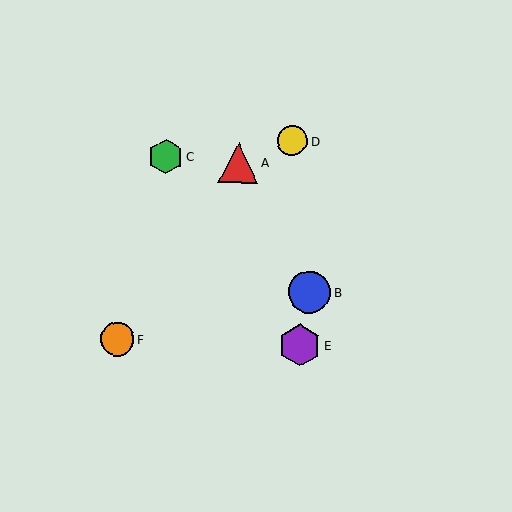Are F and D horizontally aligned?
No, F is at y≈339 and D is at y≈141.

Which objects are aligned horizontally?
Objects E, F are aligned horizontally.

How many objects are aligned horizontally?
2 objects (E, F) are aligned horizontally.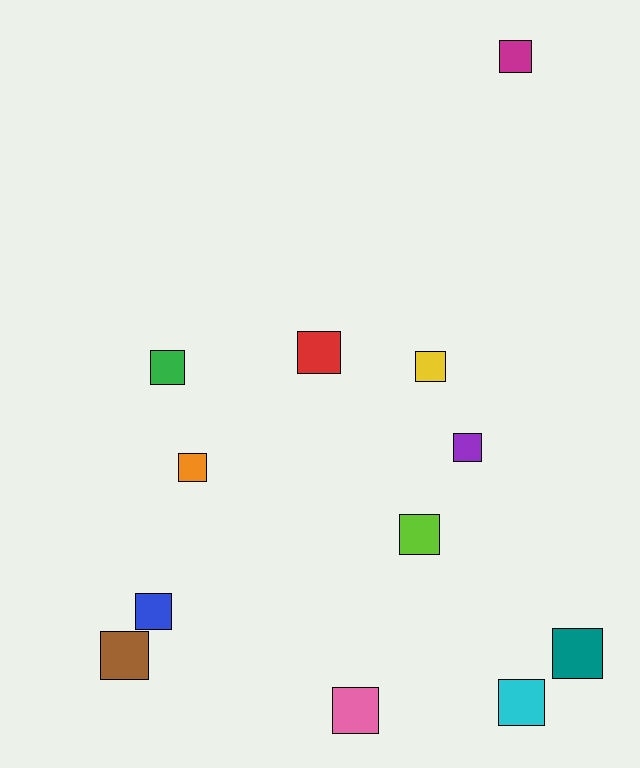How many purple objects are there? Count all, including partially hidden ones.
There is 1 purple object.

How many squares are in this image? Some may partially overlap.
There are 12 squares.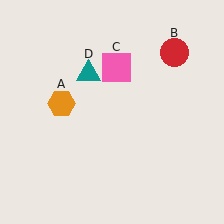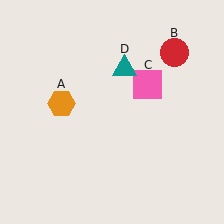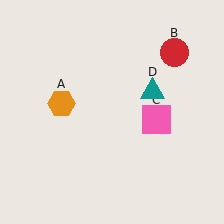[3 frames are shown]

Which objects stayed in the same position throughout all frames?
Orange hexagon (object A) and red circle (object B) remained stationary.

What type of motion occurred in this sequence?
The pink square (object C), teal triangle (object D) rotated clockwise around the center of the scene.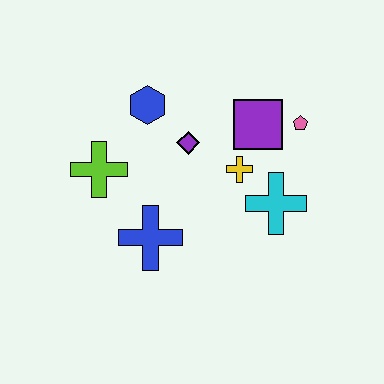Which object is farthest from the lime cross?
The pink pentagon is farthest from the lime cross.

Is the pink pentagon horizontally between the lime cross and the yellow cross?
No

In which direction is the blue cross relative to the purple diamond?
The blue cross is below the purple diamond.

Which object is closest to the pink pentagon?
The purple square is closest to the pink pentagon.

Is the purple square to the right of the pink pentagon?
No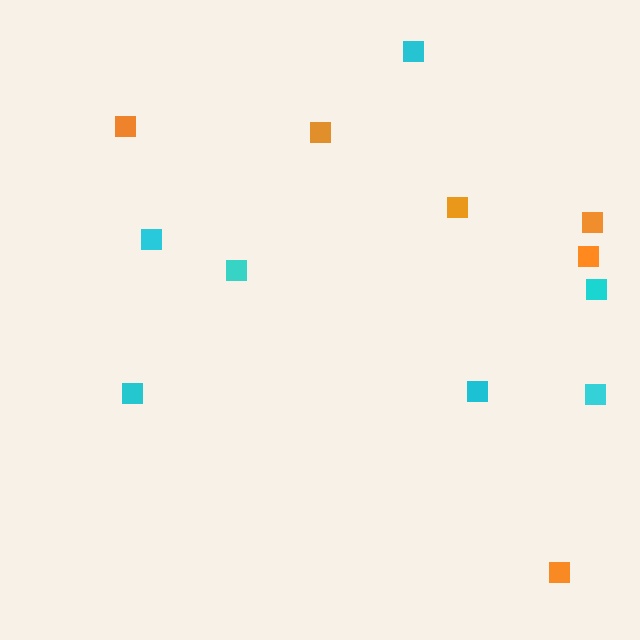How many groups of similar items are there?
There are 2 groups: one group of orange squares (6) and one group of cyan squares (7).